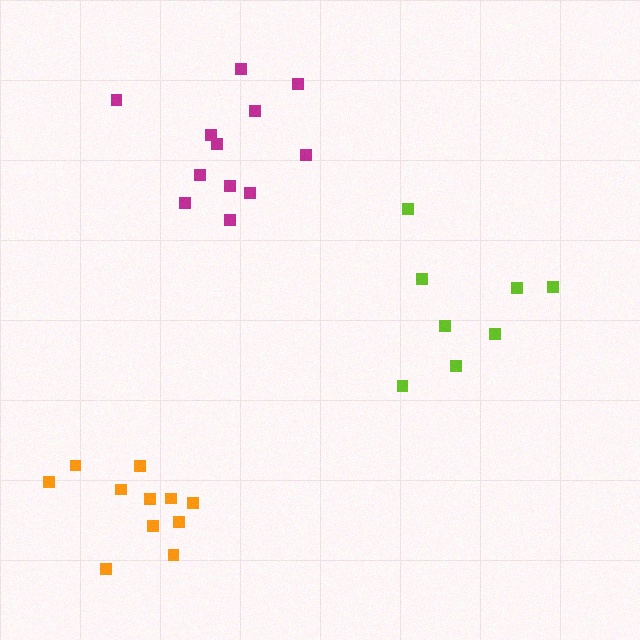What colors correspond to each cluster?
The clusters are colored: orange, lime, magenta.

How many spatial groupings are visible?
There are 3 spatial groupings.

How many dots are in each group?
Group 1: 11 dots, Group 2: 8 dots, Group 3: 12 dots (31 total).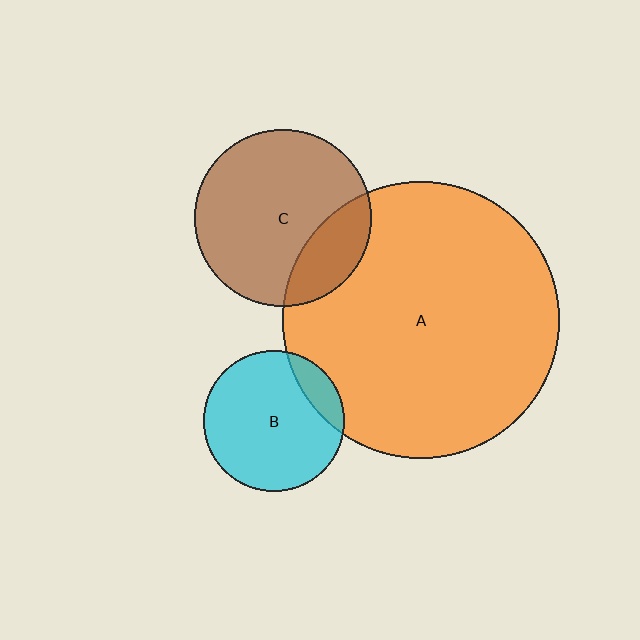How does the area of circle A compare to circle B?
Approximately 3.8 times.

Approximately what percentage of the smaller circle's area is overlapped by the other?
Approximately 20%.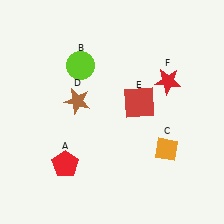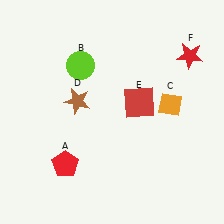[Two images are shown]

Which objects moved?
The objects that moved are: the orange diamond (C), the red star (F).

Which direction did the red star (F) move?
The red star (F) moved up.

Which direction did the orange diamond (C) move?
The orange diamond (C) moved up.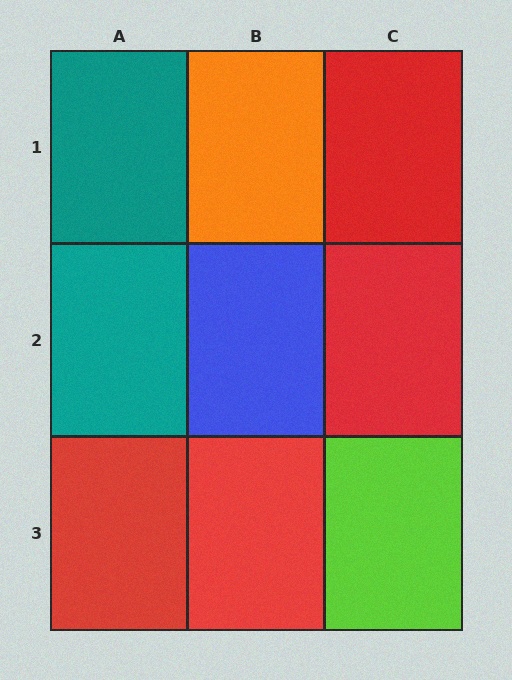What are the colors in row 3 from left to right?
Red, red, lime.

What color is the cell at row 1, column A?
Teal.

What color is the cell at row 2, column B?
Blue.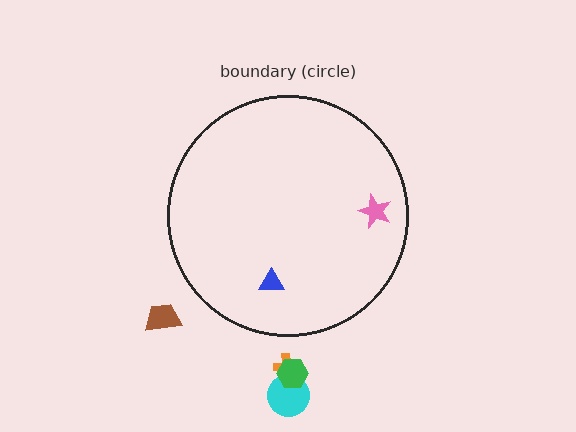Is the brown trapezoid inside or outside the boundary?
Outside.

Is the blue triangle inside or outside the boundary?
Inside.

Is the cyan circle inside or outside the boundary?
Outside.